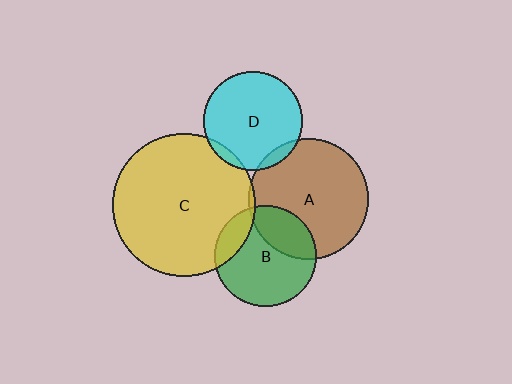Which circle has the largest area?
Circle C (yellow).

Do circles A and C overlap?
Yes.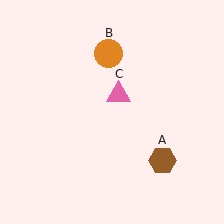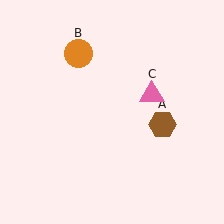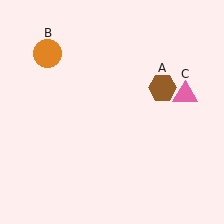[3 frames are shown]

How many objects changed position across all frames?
3 objects changed position: brown hexagon (object A), orange circle (object B), pink triangle (object C).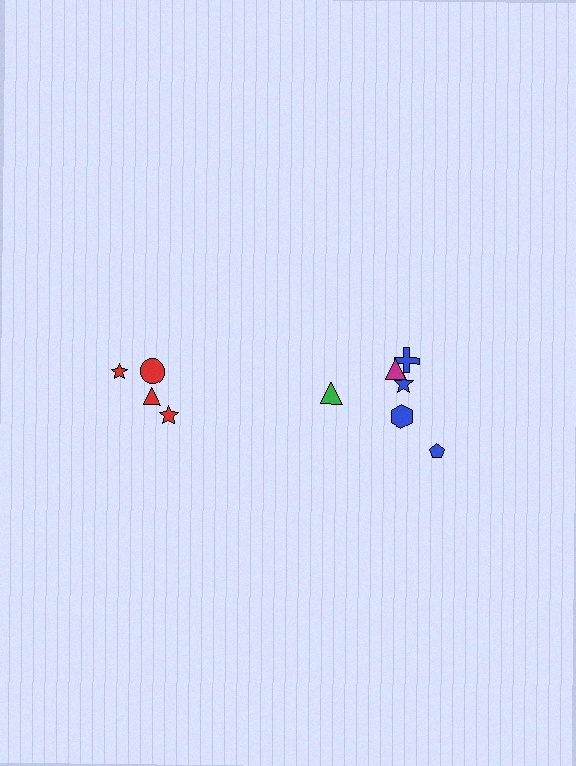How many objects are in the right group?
There are 6 objects.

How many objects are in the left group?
There are 4 objects.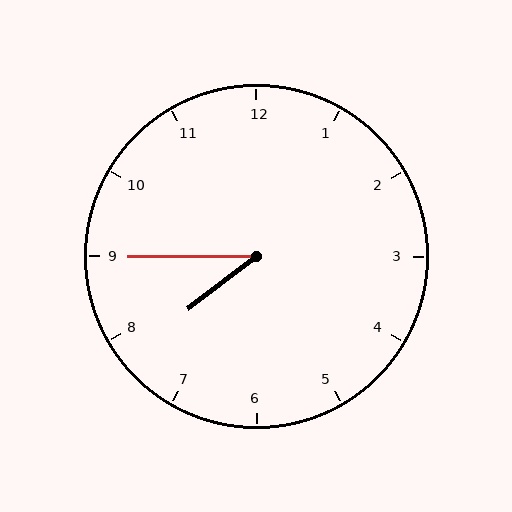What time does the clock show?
7:45.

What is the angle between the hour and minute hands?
Approximately 38 degrees.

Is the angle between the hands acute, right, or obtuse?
It is acute.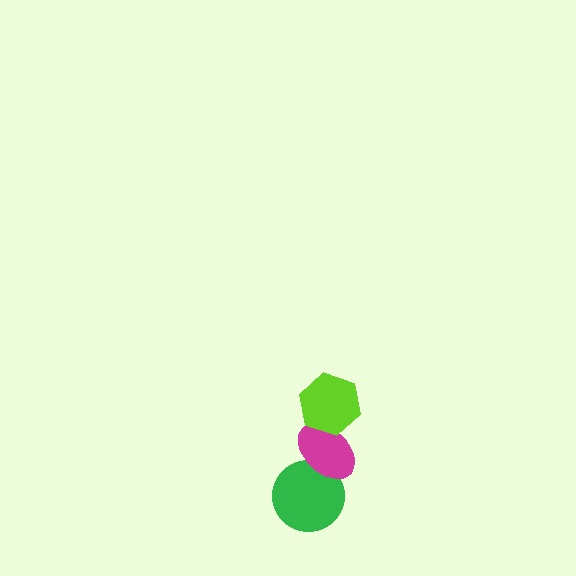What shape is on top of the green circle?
The magenta ellipse is on top of the green circle.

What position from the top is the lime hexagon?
The lime hexagon is 1st from the top.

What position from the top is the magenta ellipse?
The magenta ellipse is 2nd from the top.